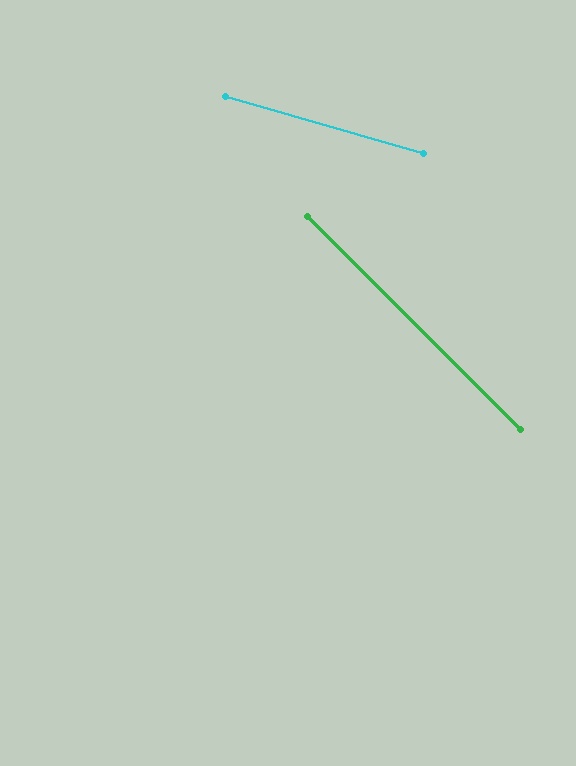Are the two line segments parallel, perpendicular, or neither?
Neither parallel nor perpendicular — they differ by about 29°.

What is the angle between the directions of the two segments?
Approximately 29 degrees.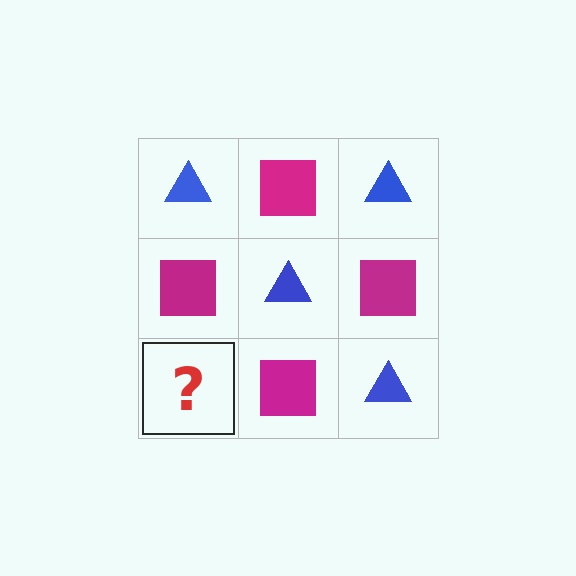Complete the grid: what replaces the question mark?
The question mark should be replaced with a blue triangle.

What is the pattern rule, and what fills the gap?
The rule is that it alternates blue triangle and magenta square in a checkerboard pattern. The gap should be filled with a blue triangle.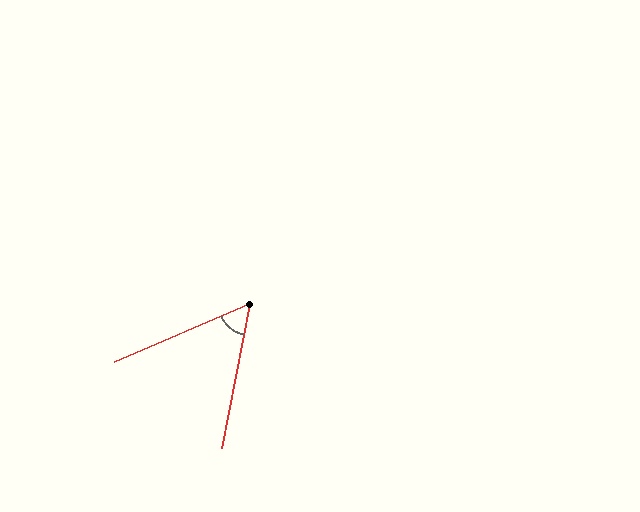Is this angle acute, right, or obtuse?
It is acute.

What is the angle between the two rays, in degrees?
Approximately 56 degrees.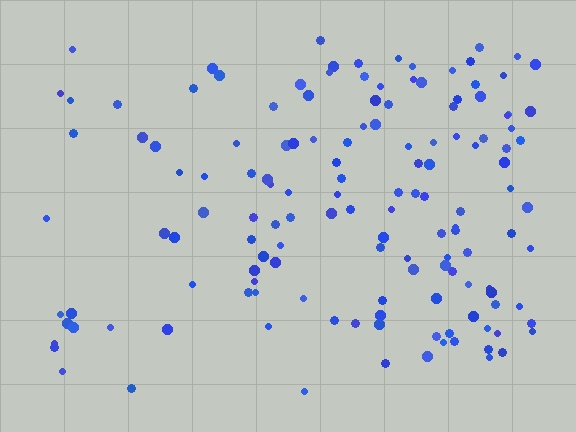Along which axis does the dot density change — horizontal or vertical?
Horizontal.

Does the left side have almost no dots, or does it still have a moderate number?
Still a moderate number, just noticeably fewer than the right.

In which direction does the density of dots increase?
From left to right, with the right side densest.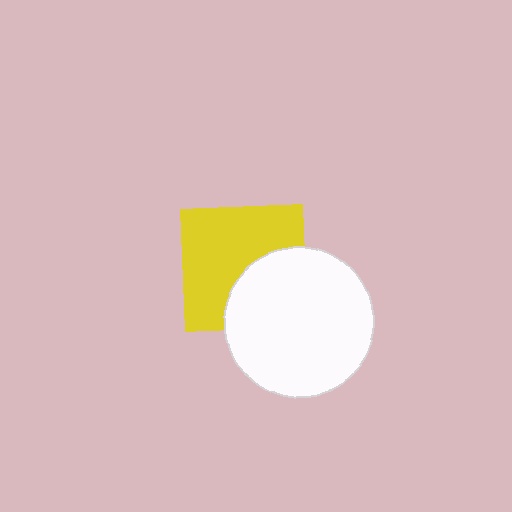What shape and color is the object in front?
The object in front is a white circle.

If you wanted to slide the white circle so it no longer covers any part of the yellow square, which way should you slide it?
Slide it toward the lower-right — that is the most direct way to separate the two shapes.